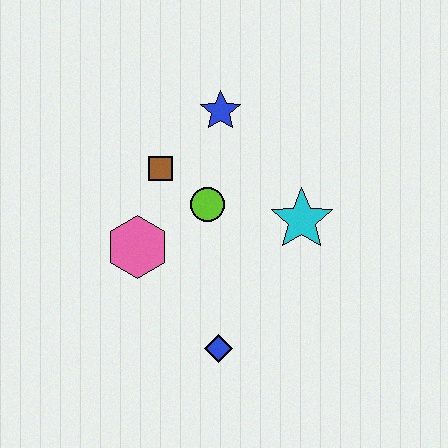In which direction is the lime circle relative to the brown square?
The lime circle is to the right of the brown square.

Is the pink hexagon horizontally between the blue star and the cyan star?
No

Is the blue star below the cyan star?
No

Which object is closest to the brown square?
The lime circle is closest to the brown square.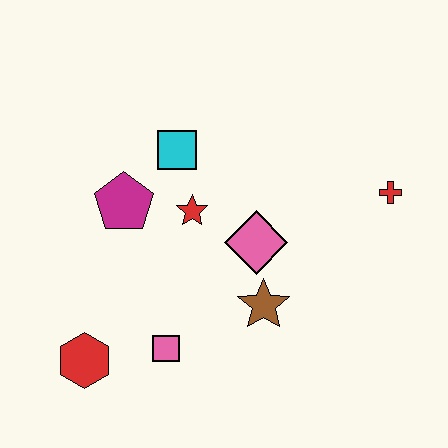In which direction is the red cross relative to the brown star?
The red cross is to the right of the brown star.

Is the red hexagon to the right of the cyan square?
No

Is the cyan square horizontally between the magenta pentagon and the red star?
Yes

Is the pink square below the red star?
Yes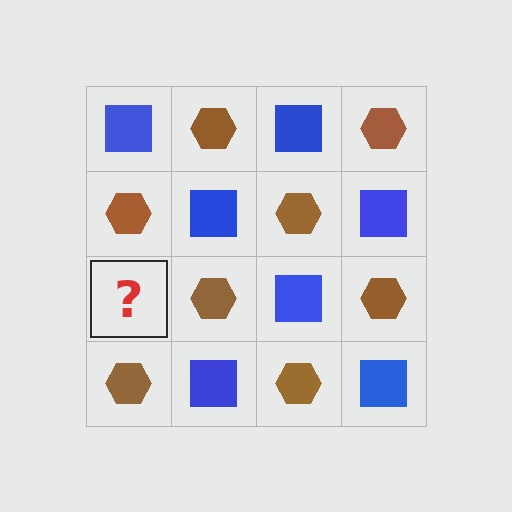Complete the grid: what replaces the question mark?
The question mark should be replaced with a blue square.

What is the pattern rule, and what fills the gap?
The rule is that it alternates blue square and brown hexagon in a checkerboard pattern. The gap should be filled with a blue square.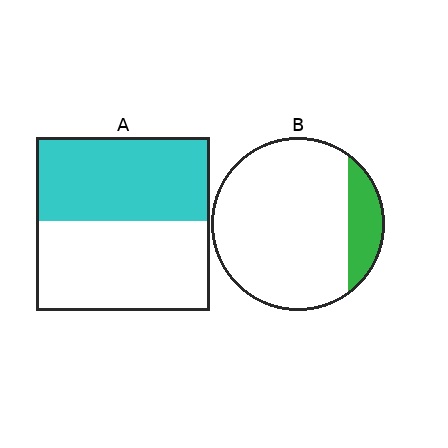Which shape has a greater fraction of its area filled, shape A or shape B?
Shape A.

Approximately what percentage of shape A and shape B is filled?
A is approximately 50% and B is approximately 15%.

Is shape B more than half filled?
No.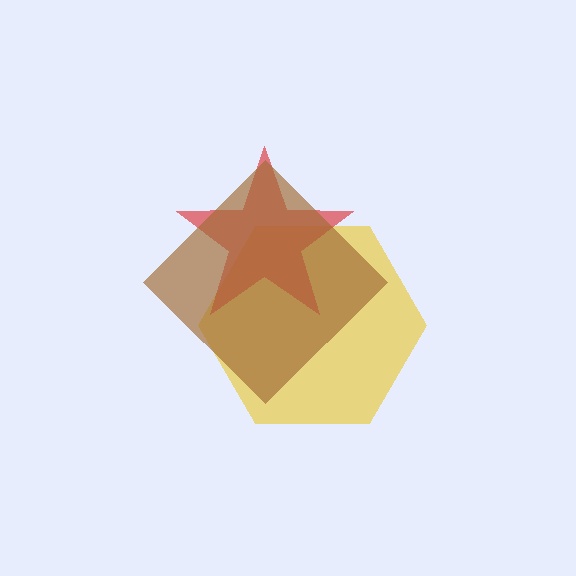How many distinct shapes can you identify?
There are 3 distinct shapes: a yellow hexagon, a red star, a brown diamond.